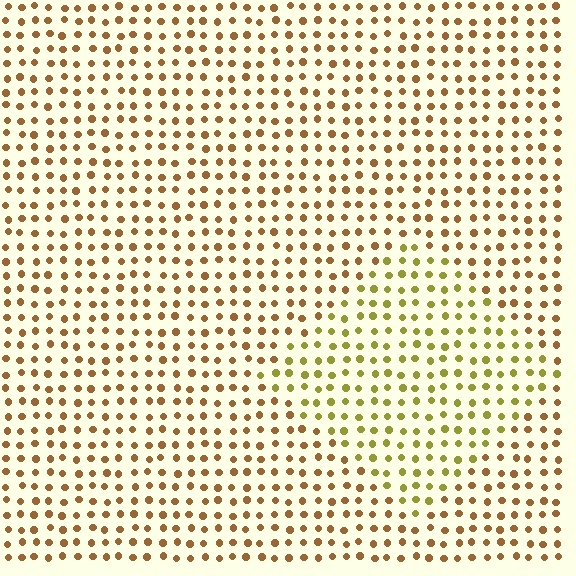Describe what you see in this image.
The image is filled with small brown elements in a uniform arrangement. A diamond-shaped region is visible where the elements are tinted to a slightly different hue, forming a subtle color boundary.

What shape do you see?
I see a diamond.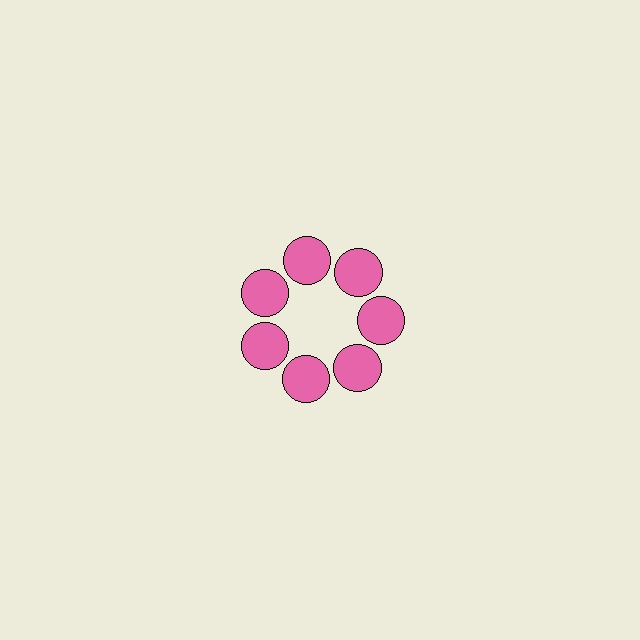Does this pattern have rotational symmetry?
Yes, this pattern has 7-fold rotational symmetry. It looks the same after rotating 51 degrees around the center.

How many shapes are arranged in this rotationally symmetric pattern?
There are 7 shapes, arranged in 7 groups of 1.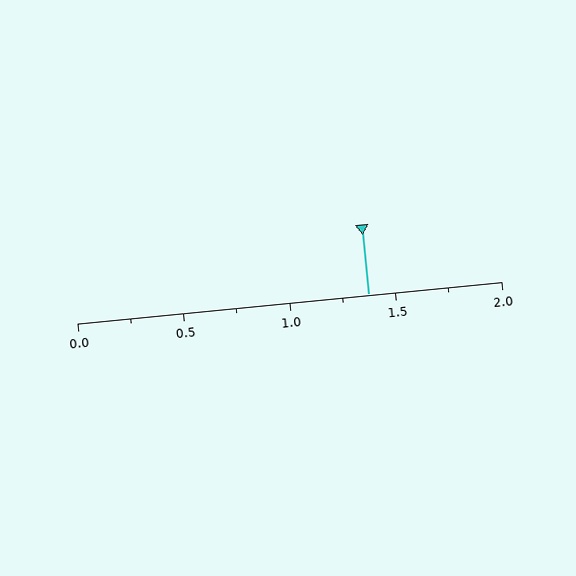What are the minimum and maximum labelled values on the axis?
The axis runs from 0.0 to 2.0.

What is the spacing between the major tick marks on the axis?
The major ticks are spaced 0.5 apart.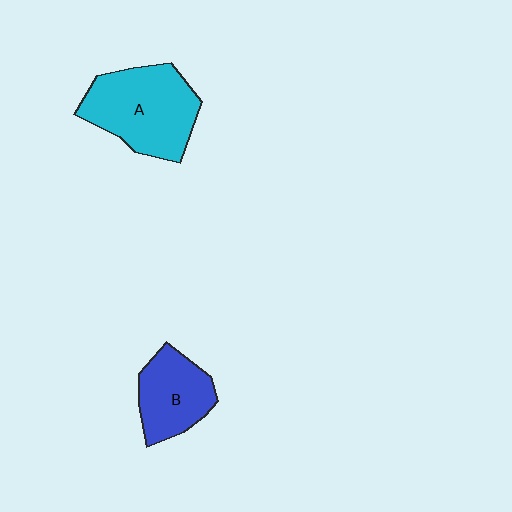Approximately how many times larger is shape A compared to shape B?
Approximately 1.5 times.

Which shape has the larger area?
Shape A (cyan).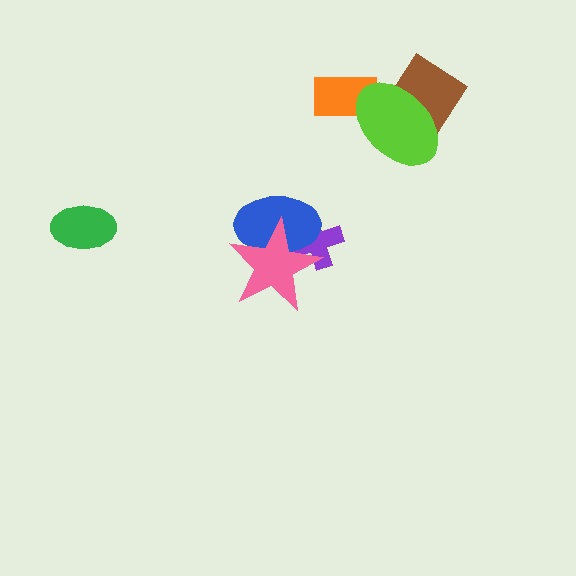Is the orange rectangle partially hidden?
Yes, it is partially covered by another shape.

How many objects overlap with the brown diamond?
1 object overlaps with the brown diamond.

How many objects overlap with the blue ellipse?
2 objects overlap with the blue ellipse.